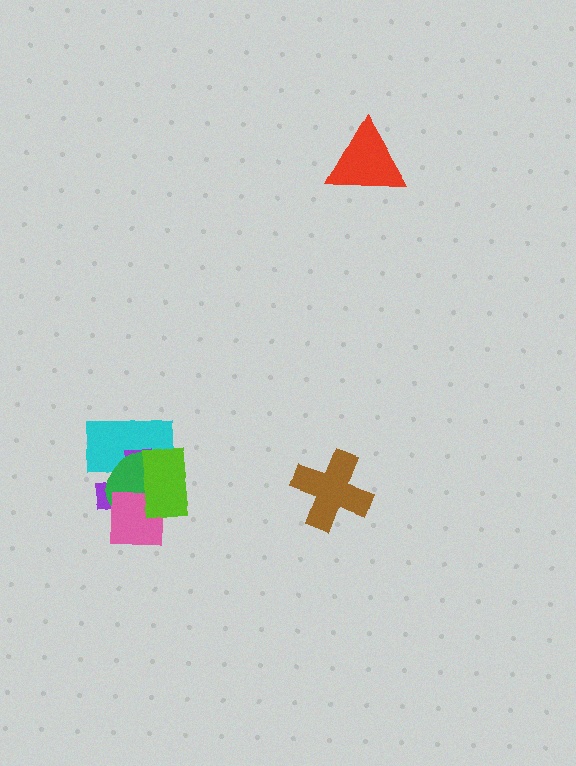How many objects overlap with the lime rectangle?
4 objects overlap with the lime rectangle.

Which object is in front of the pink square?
The lime rectangle is in front of the pink square.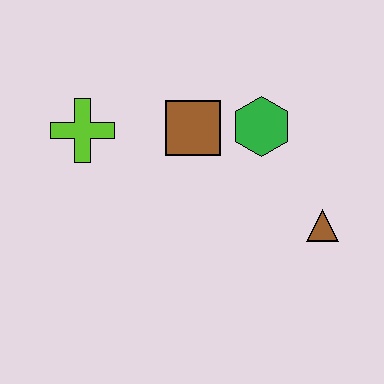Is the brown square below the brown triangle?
No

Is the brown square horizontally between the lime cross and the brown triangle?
Yes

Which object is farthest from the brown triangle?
The lime cross is farthest from the brown triangle.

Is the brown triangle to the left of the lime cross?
No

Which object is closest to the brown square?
The green hexagon is closest to the brown square.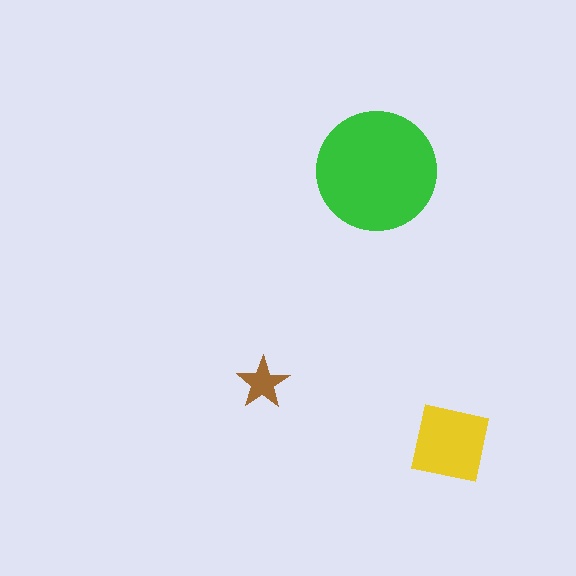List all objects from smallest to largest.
The brown star, the yellow square, the green circle.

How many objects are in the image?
There are 3 objects in the image.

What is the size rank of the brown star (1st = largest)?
3rd.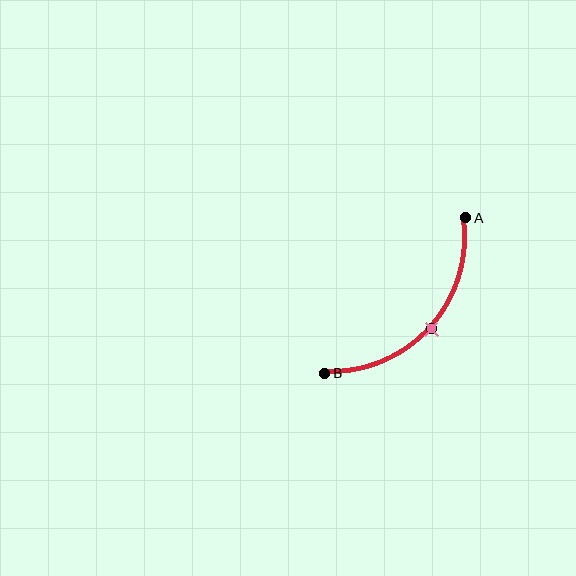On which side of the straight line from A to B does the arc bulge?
The arc bulges below and to the right of the straight line connecting A and B.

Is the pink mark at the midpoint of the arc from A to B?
Yes. The pink mark lies on the arc at equal arc-length from both A and B — it is the arc midpoint.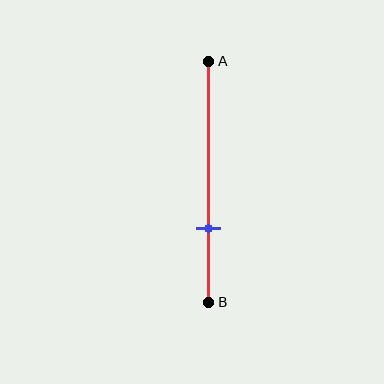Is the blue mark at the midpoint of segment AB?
No, the mark is at about 70% from A, not at the 50% midpoint.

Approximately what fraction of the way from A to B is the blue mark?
The blue mark is approximately 70% of the way from A to B.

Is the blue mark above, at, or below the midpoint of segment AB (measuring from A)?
The blue mark is below the midpoint of segment AB.